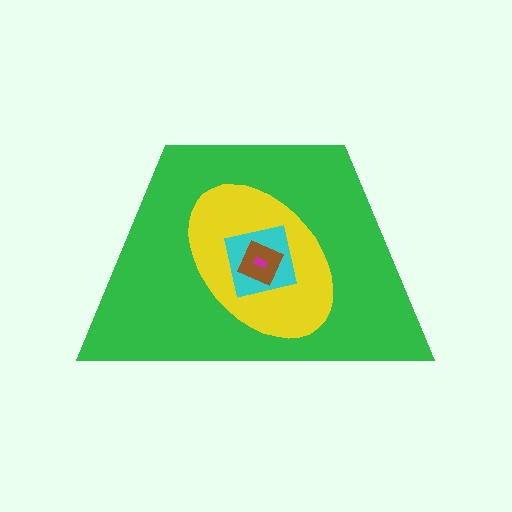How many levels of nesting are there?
5.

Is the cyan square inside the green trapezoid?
Yes.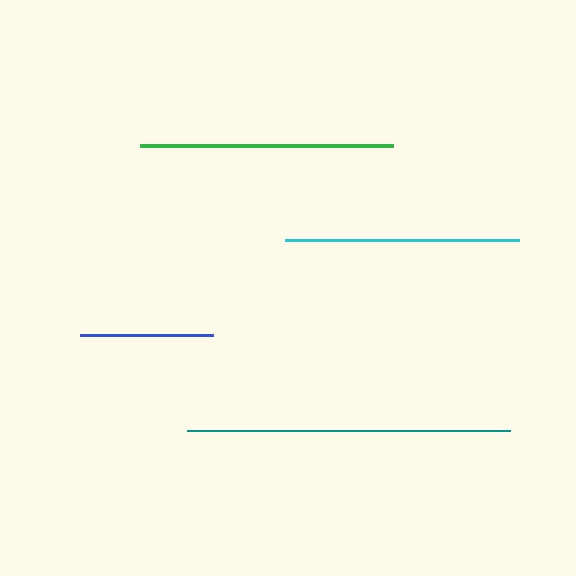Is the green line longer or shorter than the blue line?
The green line is longer than the blue line.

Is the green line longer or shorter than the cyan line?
The green line is longer than the cyan line.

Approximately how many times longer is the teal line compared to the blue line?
The teal line is approximately 2.4 times the length of the blue line.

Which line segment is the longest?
The teal line is the longest at approximately 323 pixels.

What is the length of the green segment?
The green segment is approximately 252 pixels long.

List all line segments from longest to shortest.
From longest to shortest: teal, green, cyan, blue.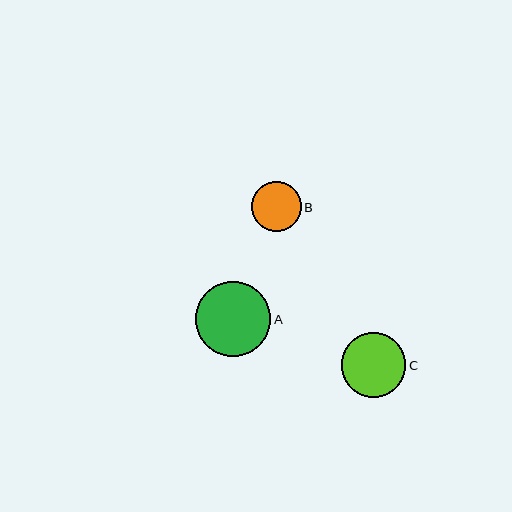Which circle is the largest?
Circle A is the largest with a size of approximately 75 pixels.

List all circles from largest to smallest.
From largest to smallest: A, C, B.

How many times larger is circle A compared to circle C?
Circle A is approximately 1.2 times the size of circle C.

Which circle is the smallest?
Circle B is the smallest with a size of approximately 50 pixels.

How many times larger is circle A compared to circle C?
Circle A is approximately 1.2 times the size of circle C.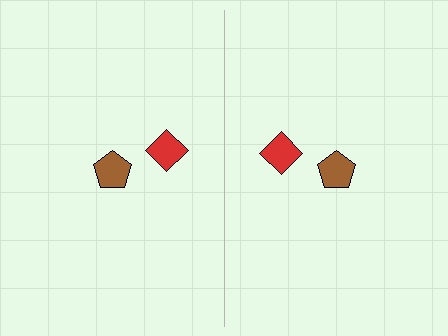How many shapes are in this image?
There are 4 shapes in this image.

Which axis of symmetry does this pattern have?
The pattern has a vertical axis of symmetry running through the center of the image.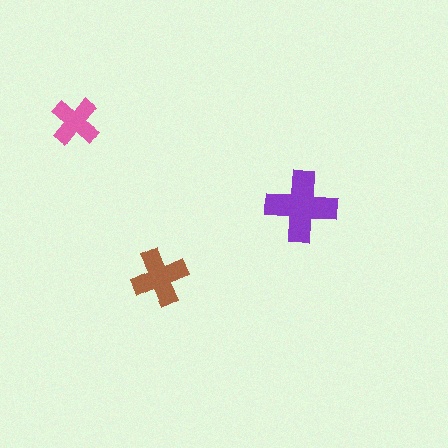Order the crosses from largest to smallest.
the purple one, the brown one, the pink one.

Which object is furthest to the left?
The pink cross is leftmost.